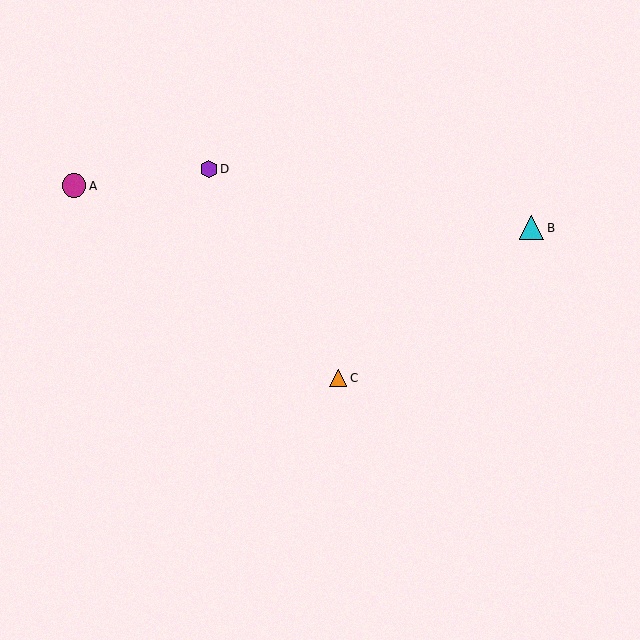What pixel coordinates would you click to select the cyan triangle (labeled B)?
Click at (532, 228) to select the cyan triangle B.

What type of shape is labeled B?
Shape B is a cyan triangle.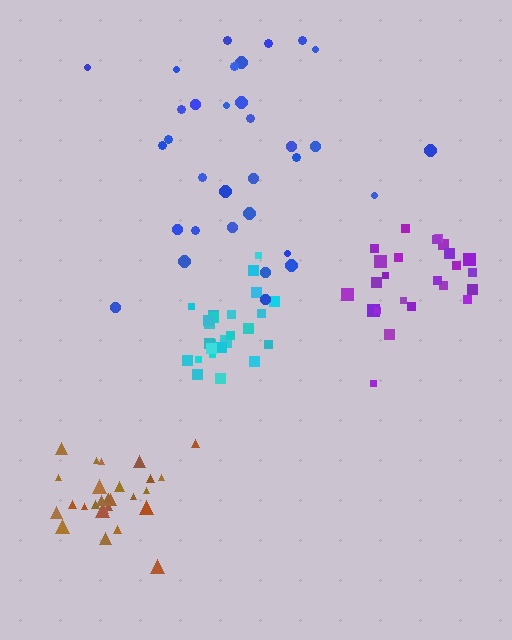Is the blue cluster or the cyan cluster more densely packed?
Cyan.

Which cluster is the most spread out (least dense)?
Blue.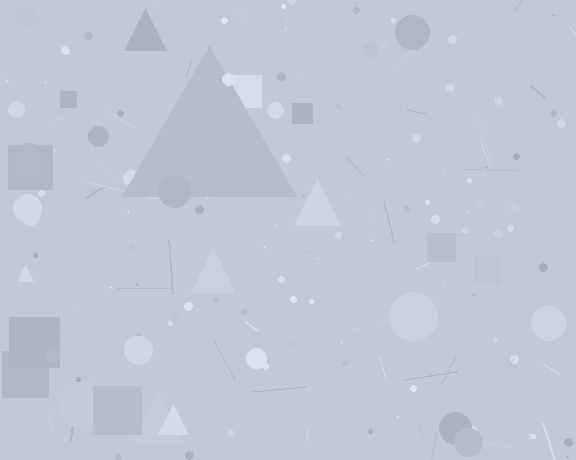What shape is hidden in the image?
A triangle is hidden in the image.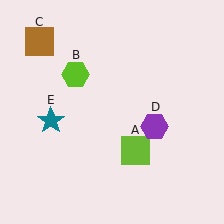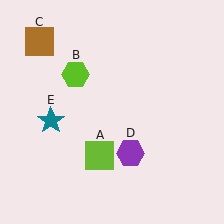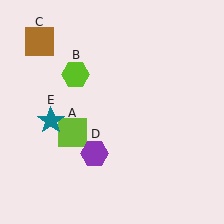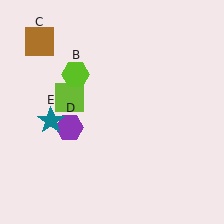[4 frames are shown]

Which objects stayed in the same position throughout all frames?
Lime hexagon (object B) and brown square (object C) and teal star (object E) remained stationary.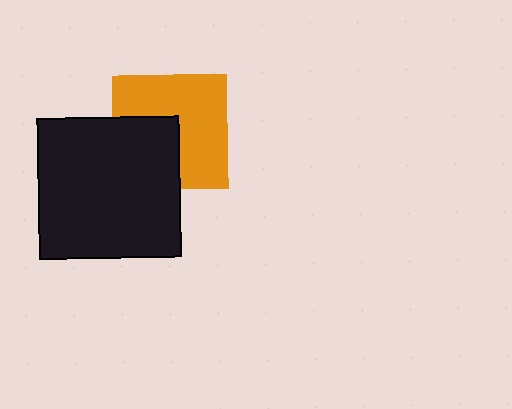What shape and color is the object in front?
The object in front is a black square.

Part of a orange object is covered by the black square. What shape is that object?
It is a square.